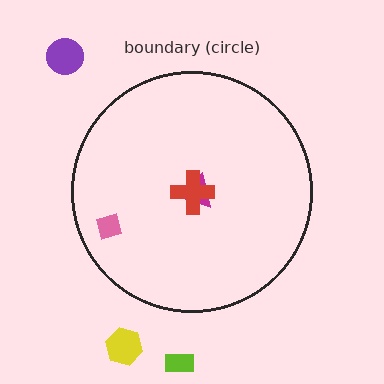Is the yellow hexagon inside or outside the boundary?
Outside.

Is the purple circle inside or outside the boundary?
Outside.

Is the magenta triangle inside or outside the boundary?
Inside.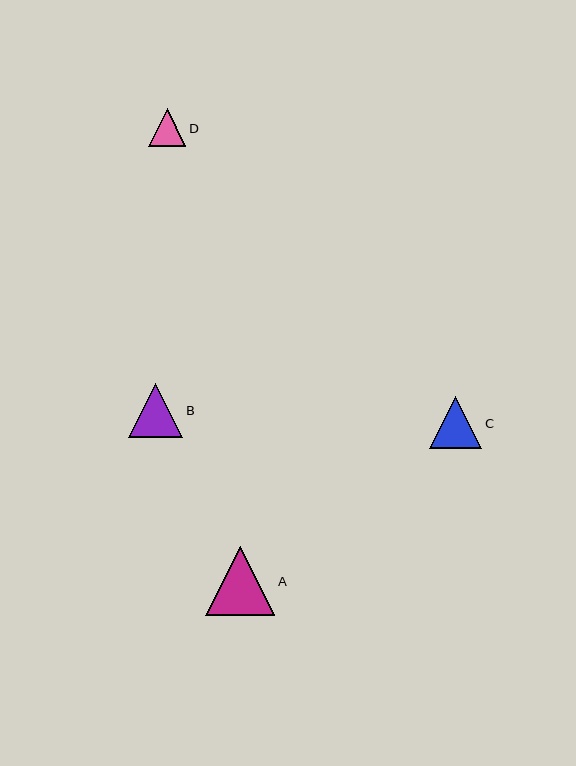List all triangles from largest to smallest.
From largest to smallest: A, B, C, D.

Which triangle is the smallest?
Triangle D is the smallest with a size of approximately 38 pixels.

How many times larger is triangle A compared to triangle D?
Triangle A is approximately 1.8 times the size of triangle D.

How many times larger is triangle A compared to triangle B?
Triangle A is approximately 1.3 times the size of triangle B.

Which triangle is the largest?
Triangle A is the largest with a size of approximately 69 pixels.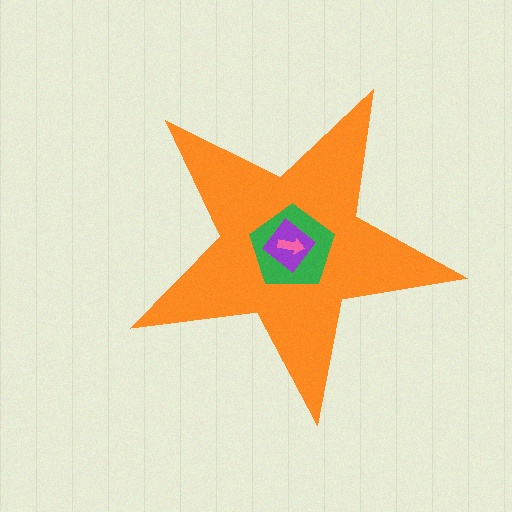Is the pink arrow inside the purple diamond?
Yes.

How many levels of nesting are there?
4.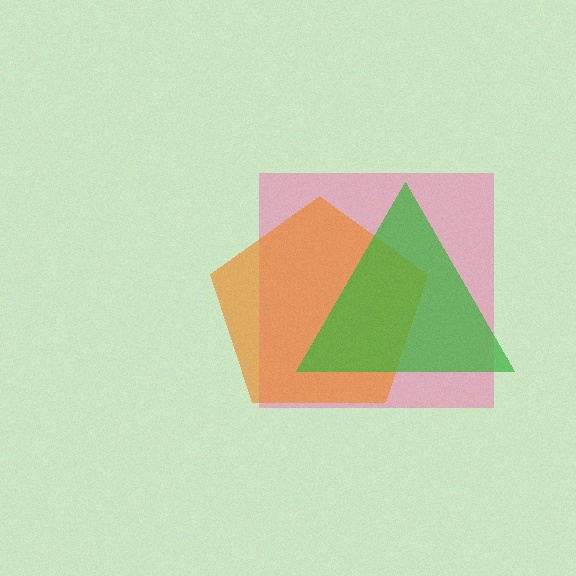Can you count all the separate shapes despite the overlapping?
Yes, there are 3 separate shapes.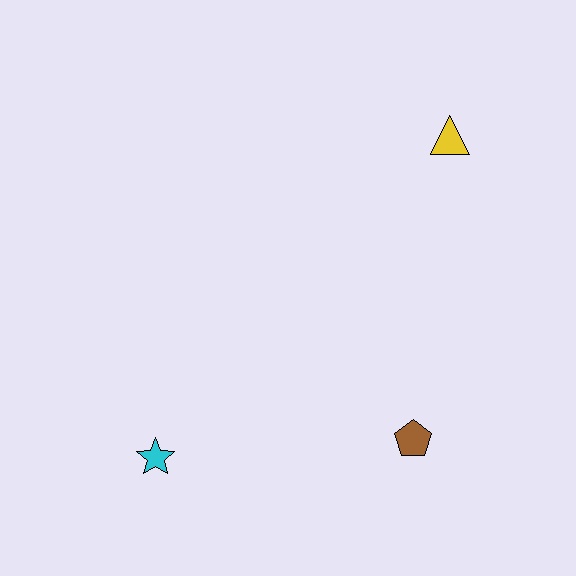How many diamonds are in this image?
There are no diamonds.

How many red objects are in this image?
There are no red objects.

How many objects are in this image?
There are 3 objects.